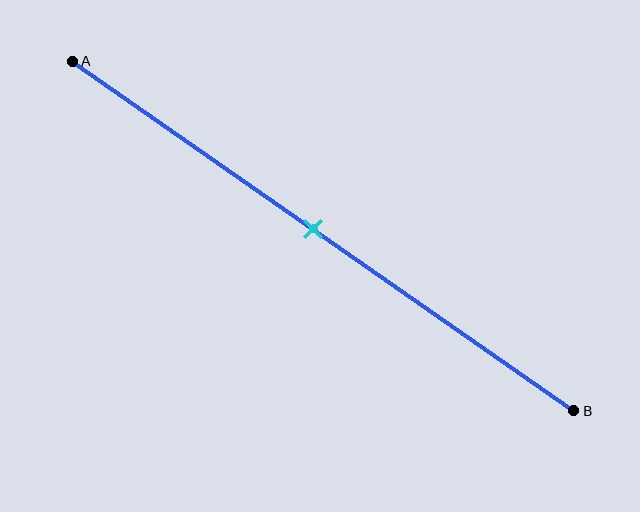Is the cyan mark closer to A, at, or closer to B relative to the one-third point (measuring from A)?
The cyan mark is closer to point B than the one-third point of segment AB.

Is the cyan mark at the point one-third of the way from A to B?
No, the mark is at about 50% from A, not at the 33% one-third point.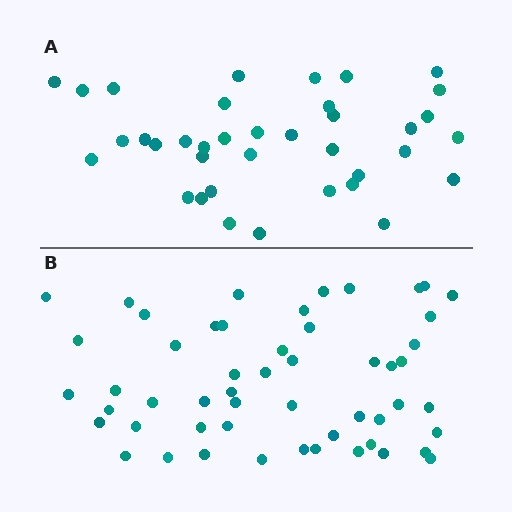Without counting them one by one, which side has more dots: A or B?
Region B (the bottom region) has more dots.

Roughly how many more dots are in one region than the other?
Region B has approximately 15 more dots than region A.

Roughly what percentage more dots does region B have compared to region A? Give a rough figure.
About 45% more.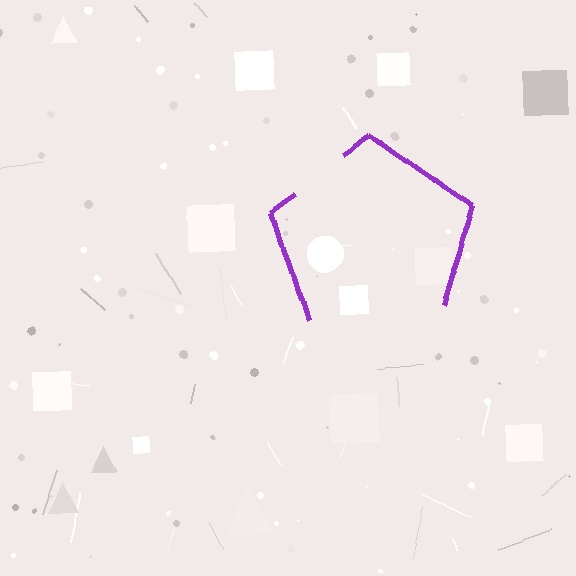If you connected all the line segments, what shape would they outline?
They would outline a pentagon.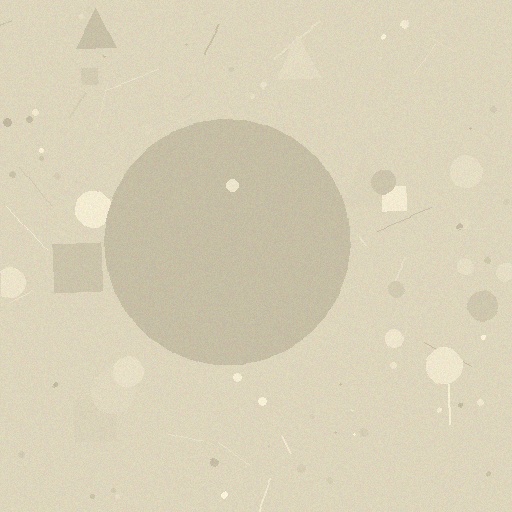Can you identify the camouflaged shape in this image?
The camouflaged shape is a circle.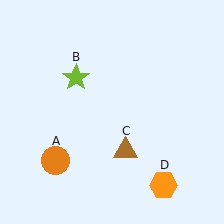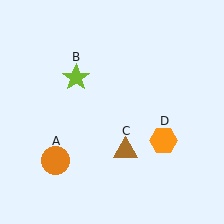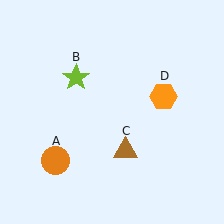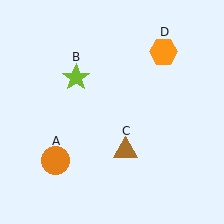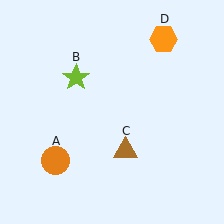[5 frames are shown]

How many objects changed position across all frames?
1 object changed position: orange hexagon (object D).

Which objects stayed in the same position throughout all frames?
Orange circle (object A) and lime star (object B) and brown triangle (object C) remained stationary.